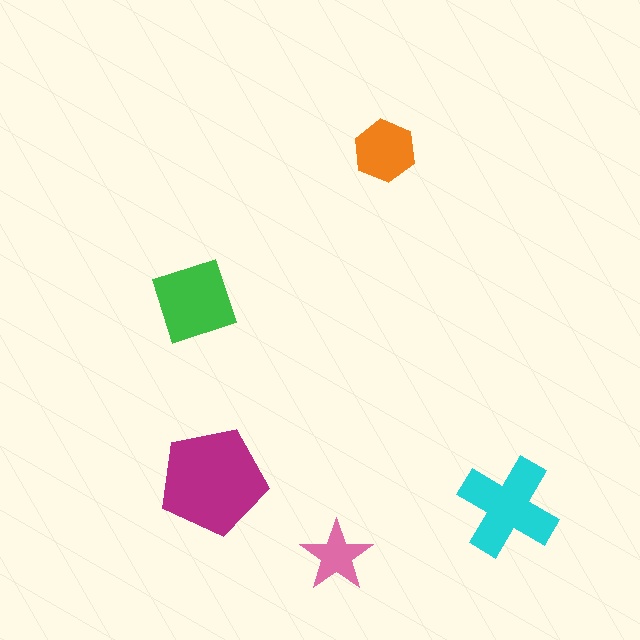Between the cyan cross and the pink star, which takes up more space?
The cyan cross.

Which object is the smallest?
The pink star.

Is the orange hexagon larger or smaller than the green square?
Smaller.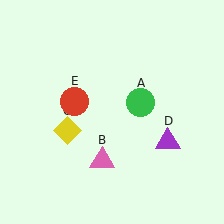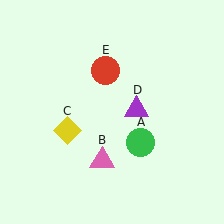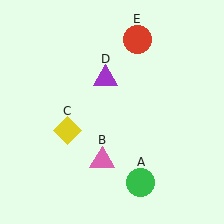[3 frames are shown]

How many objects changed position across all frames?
3 objects changed position: green circle (object A), purple triangle (object D), red circle (object E).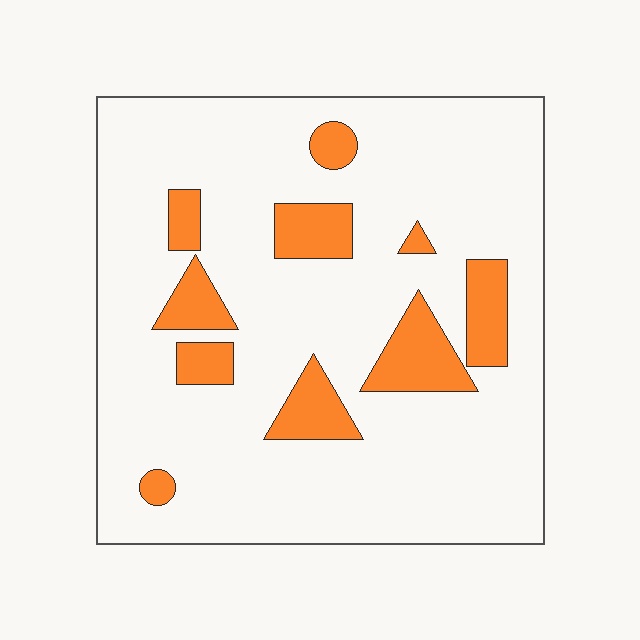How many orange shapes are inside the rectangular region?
10.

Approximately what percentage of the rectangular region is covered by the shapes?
Approximately 15%.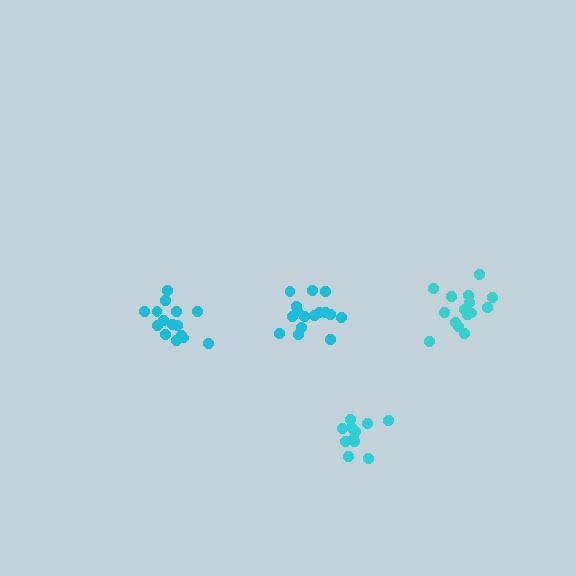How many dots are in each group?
Group 1: 15 dots, Group 2: 16 dots, Group 3: 11 dots, Group 4: 15 dots (57 total).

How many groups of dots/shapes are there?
There are 4 groups.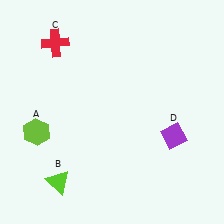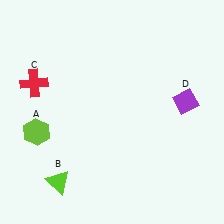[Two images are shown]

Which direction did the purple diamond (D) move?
The purple diamond (D) moved up.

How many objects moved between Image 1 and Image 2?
2 objects moved between the two images.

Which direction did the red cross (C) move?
The red cross (C) moved down.